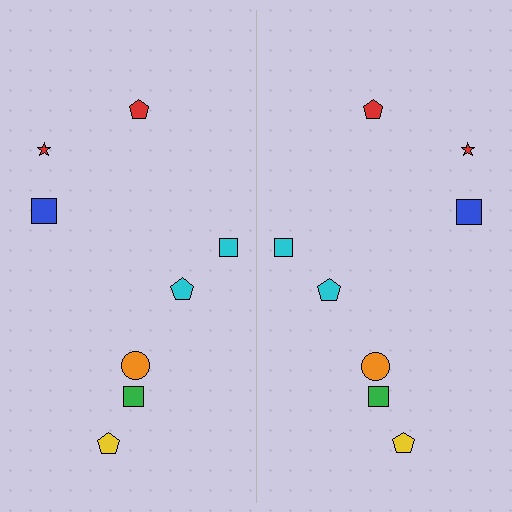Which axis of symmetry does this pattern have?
The pattern has a vertical axis of symmetry running through the center of the image.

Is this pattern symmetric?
Yes, this pattern has bilateral (reflection) symmetry.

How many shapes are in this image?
There are 16 shapes in this image.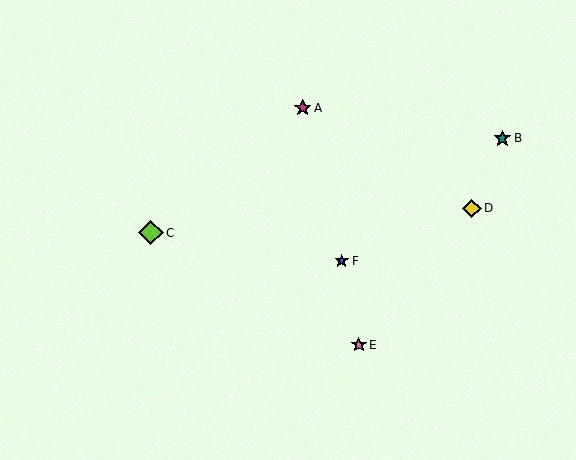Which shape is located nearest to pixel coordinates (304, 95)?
The magenta star (labeled A) at (303, 108) is nearest to that location.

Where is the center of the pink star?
The center of the pink star is at (359, 345).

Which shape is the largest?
The lime diamond (labeled C) is the largest.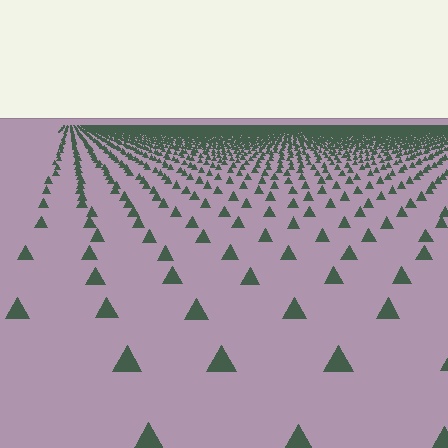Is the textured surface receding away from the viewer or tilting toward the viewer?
The surface is receding away from the viewer. Texture elements get smaller and denser toward the top.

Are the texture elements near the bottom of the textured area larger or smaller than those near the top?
Larger. Near the bottom, elements are closer to the viewer and appear at a bigger on-screen size.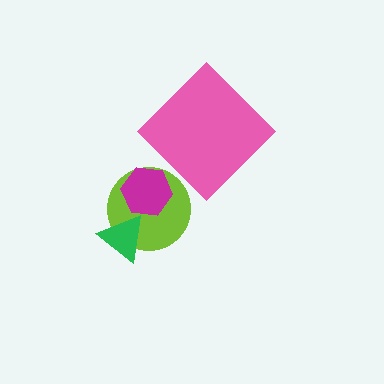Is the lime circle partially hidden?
Yes, it is partially covered by another shape.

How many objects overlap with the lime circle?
2 objects overlap with the lime circle.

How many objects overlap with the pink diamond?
0 objects overlap with the pink diamond.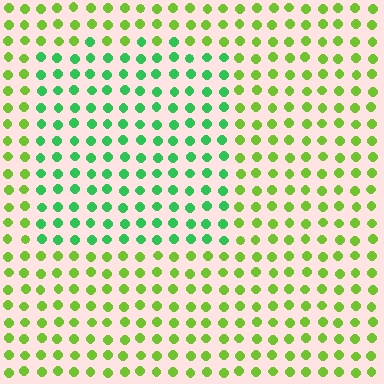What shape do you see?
I see a rectangle.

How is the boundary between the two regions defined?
The boundary is defined purely by a slight shift in hue (about 42 degrees). Spacing, size, and orientation are identical on both sides.